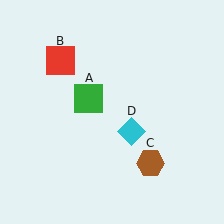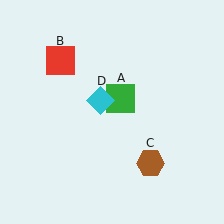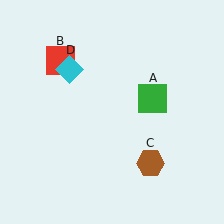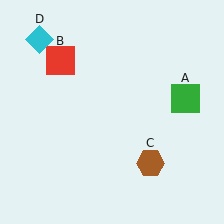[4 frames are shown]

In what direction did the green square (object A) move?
The green square (object A) moved right.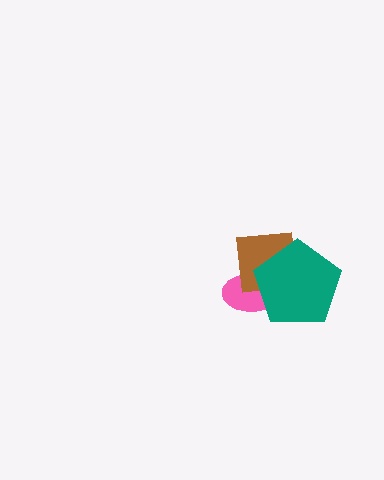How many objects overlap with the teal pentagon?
2 objects overlap with the teal pentagon.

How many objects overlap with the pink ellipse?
2 objects overlap with the pink ellipse.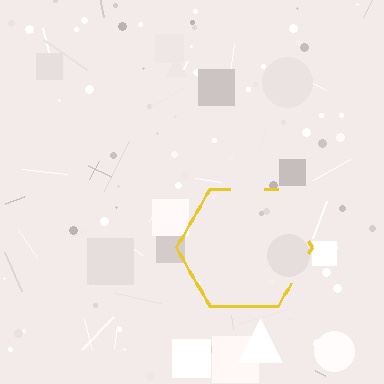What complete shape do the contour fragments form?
The contour fragments form a hexagon.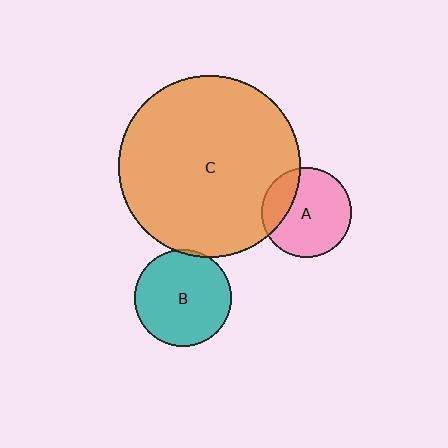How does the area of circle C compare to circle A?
Approximately 4.1 times.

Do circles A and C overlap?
Yes.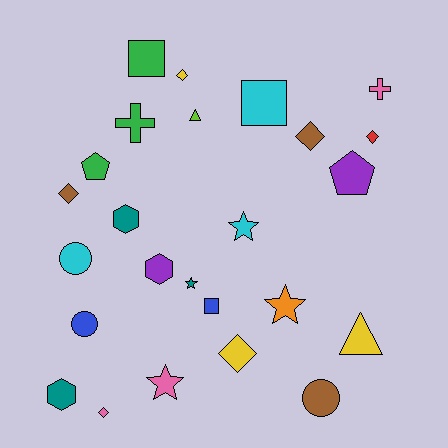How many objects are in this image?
There are 25 objects.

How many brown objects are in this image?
There are 3 brown objects.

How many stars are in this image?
There are 4 stars.